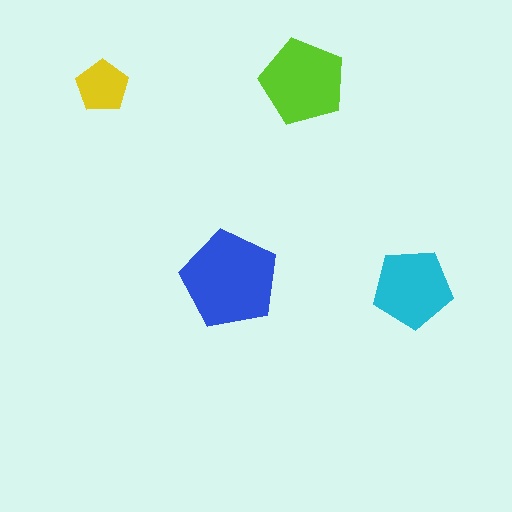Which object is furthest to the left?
The yellow pentagon is leftmost.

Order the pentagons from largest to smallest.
the blue one, the lime one, the cyan one, the yellow one.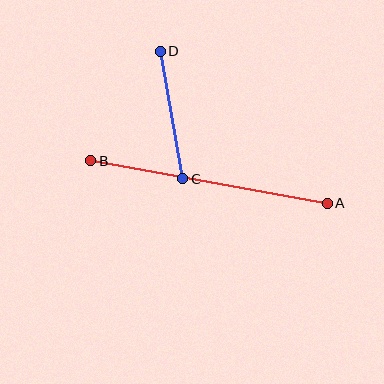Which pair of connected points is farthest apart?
Points A and B are farthest apart.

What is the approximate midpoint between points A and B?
The midpoint is at approximately (209, 182) pixels.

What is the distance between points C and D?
The distance is approximately 129 pixels.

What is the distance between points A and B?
The distance is approximately 241 pixels.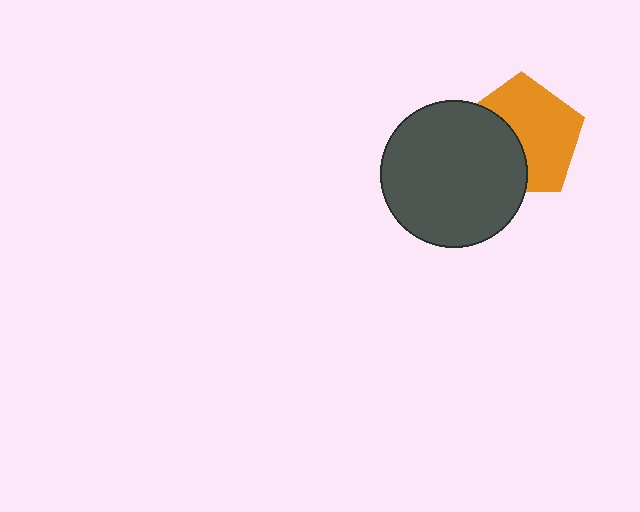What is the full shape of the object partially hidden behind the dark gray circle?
The partially hidden object is an orange pentagon.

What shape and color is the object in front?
The object in front is a dark gray circle.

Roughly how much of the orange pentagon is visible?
About half of it is visible (roughly 60%).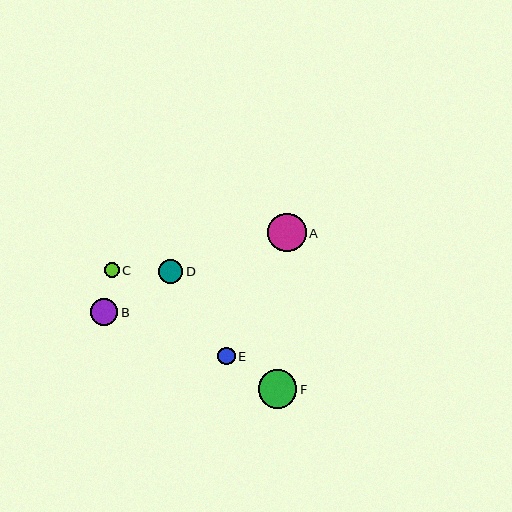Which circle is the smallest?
Circle C is the smallest with a size of approximately 15 pixels.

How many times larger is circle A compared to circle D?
Circle A is approximately 1.6 times the size of circle D.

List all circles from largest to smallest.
From largest to smallest: F, A, B, D, E, C.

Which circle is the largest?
Circle F is the largest with a size of approximately 39 pixels.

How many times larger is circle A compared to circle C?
Circle A is approximately 2.5 times the size of circle C.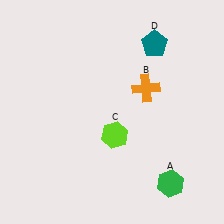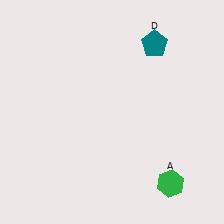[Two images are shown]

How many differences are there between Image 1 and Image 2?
There are 2 differences between the two images.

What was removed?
The lime hexagon (C), the orange cross (B) were removed in Image 2.